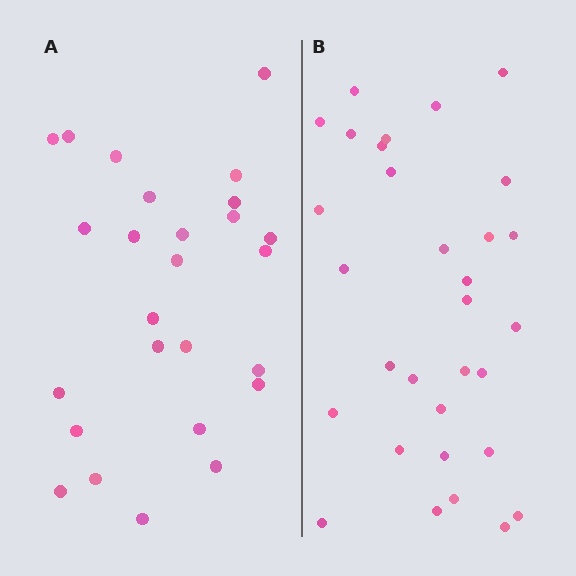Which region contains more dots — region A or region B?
Region B (the right region) has more dots.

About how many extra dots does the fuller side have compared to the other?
Region B has about 5 more dots than region A.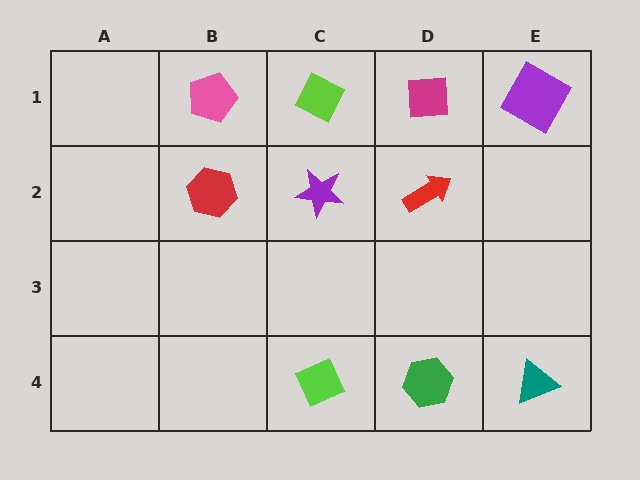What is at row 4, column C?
A lime diamond.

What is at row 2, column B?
A red hexagon.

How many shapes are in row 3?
0 shapes.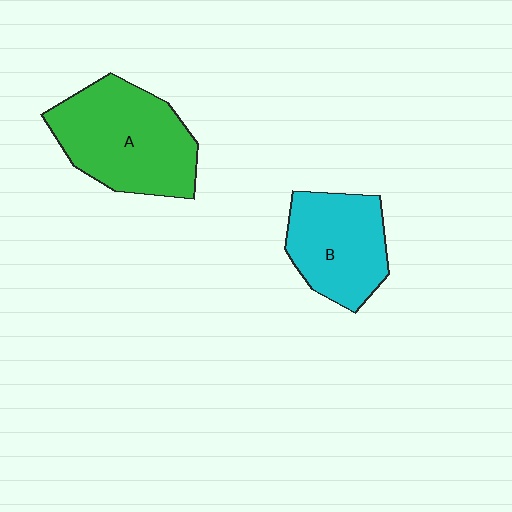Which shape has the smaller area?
Shape B (cyan).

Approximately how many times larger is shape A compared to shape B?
Approximately 1.3 times.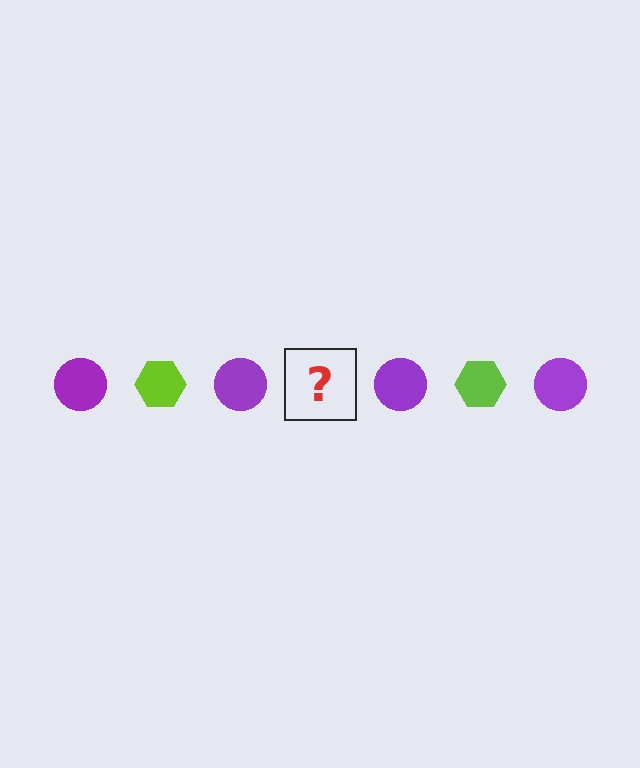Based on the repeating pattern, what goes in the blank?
The blank should be a lime hexagon.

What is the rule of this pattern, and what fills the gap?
The rule is that the pattern alternates between purple circle and lime hexagon. The gap should be filled with a lime hexagon.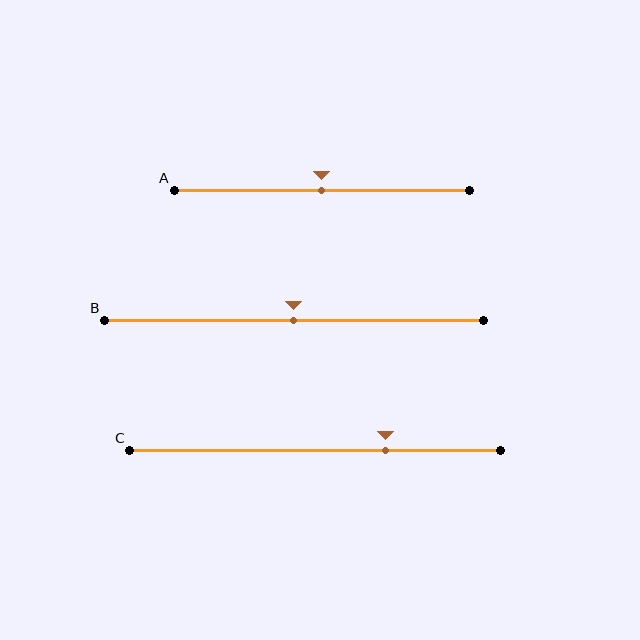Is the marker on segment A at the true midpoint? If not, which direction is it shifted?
Yes, the marker on segment A is at the true midpoint.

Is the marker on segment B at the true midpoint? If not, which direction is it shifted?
Yes, the marker on segment B is at the true midpoint.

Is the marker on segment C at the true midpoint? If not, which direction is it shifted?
No, the marker on segment C is shifted to the right by about 19% of the segment length.